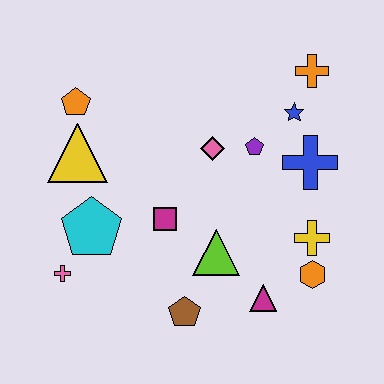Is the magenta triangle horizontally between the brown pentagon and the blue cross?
Yes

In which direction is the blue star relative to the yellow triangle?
The blue star is to the right of the yellow triangle.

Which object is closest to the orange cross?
The blue star is closest to the orange cross.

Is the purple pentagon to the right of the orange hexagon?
No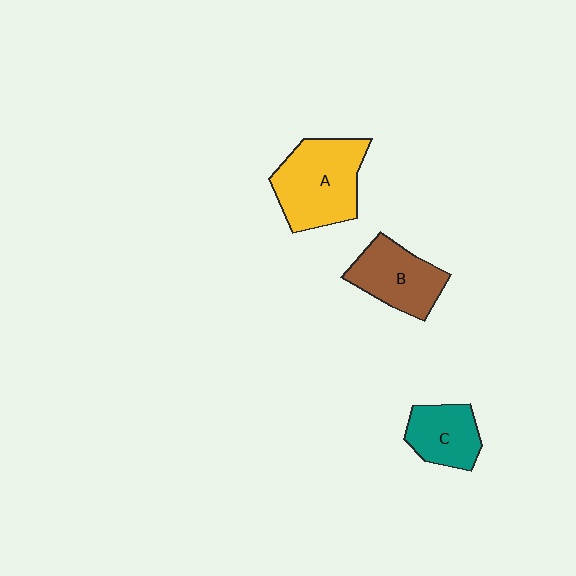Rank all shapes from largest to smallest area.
From largest to smallest: A (yellow), B (brown), C (teal).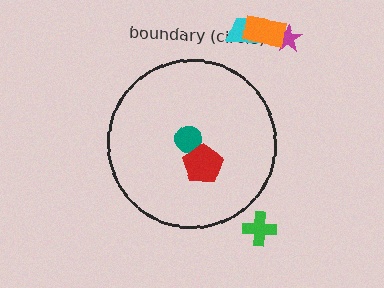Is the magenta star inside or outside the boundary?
Outside.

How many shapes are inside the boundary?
2 inside, 4 outside.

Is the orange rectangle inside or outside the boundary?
Outside.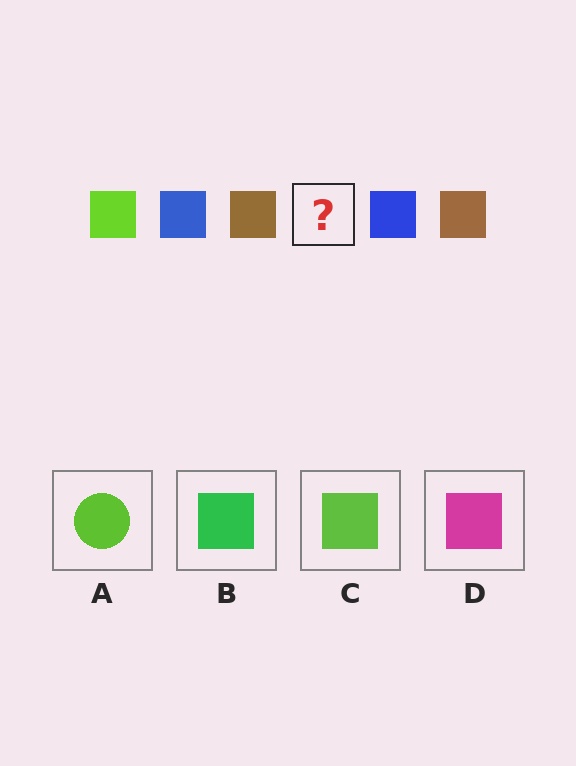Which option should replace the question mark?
Option C.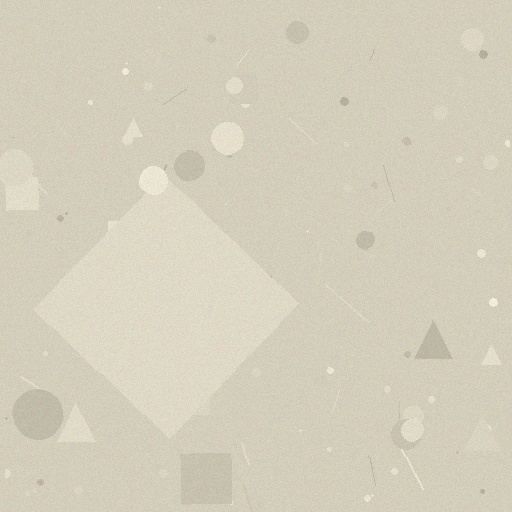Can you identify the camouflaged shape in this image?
The camouflaged shape is a diamond.